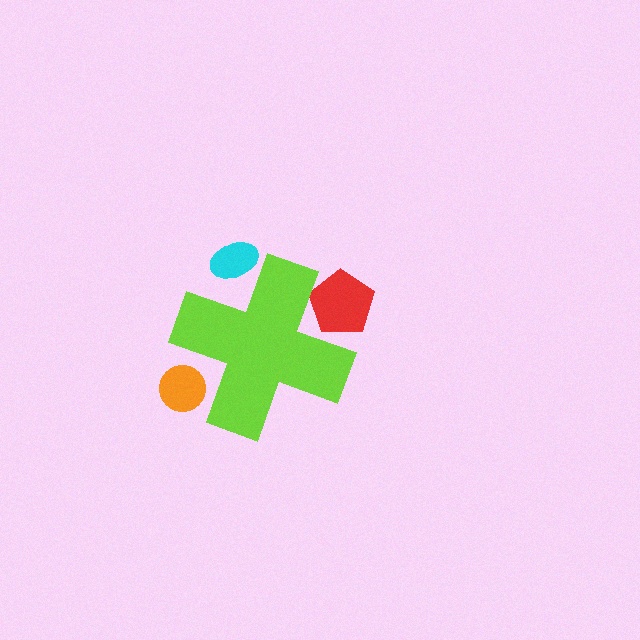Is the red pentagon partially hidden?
Yes, the red pentagon is partially hidden behind the lime cross.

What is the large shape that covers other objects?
A lime cross.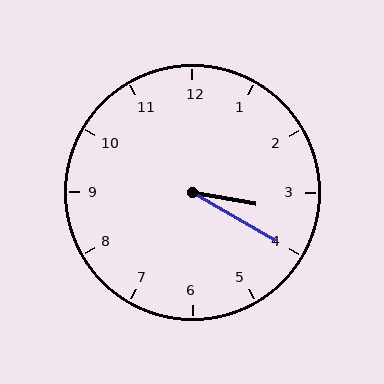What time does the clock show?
3:20.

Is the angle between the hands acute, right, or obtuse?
It is acute.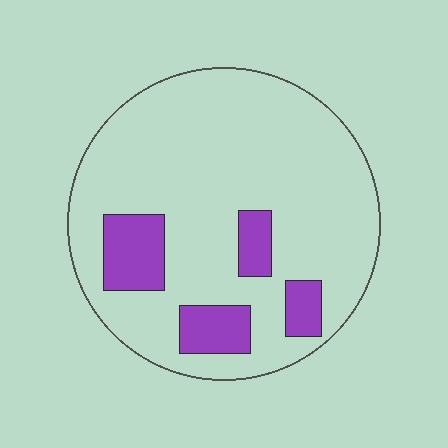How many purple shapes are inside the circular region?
4.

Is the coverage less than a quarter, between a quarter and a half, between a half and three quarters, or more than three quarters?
Less than a quarter.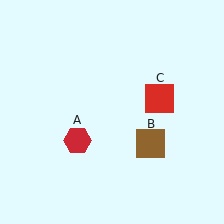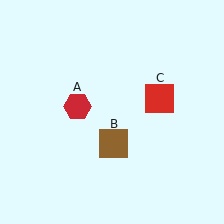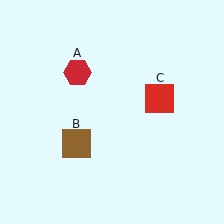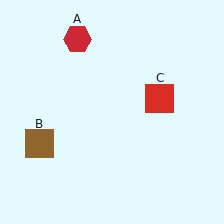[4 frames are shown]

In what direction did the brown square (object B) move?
The brown square (object B) moved left.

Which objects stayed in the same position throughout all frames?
Red square (object C) remained stationary.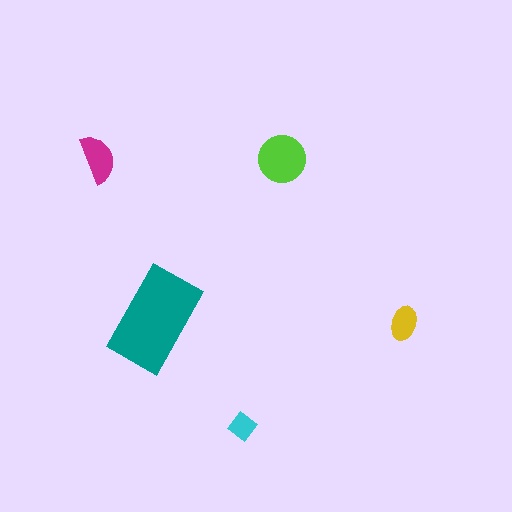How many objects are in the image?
There are 5 objects in the image.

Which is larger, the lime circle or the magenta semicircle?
The lime circle.